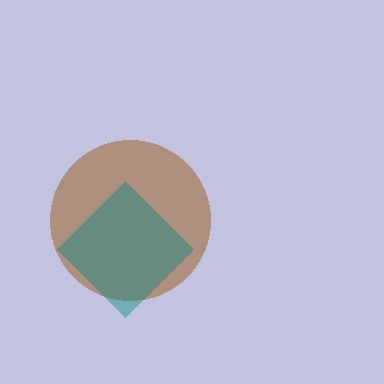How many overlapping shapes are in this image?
There are 2 overlapping shapes in the image.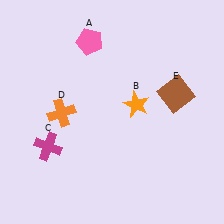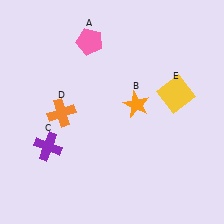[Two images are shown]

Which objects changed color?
C changed from magenta to purple. E changed from brown to yellow.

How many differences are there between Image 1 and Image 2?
There are 2 differences between the two images.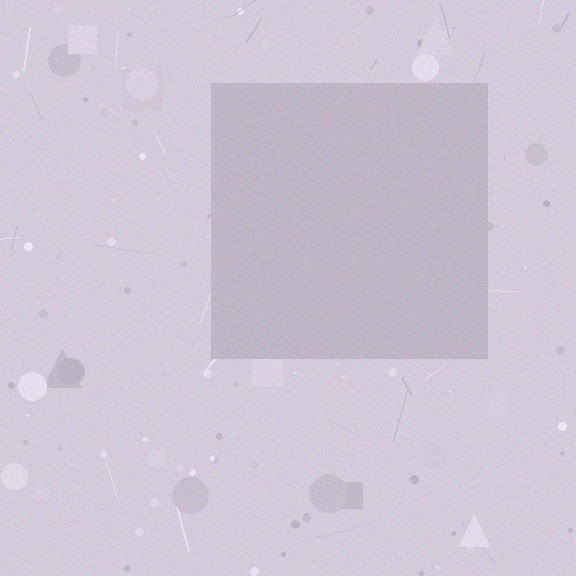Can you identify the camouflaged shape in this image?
The camouflaged shape is a square.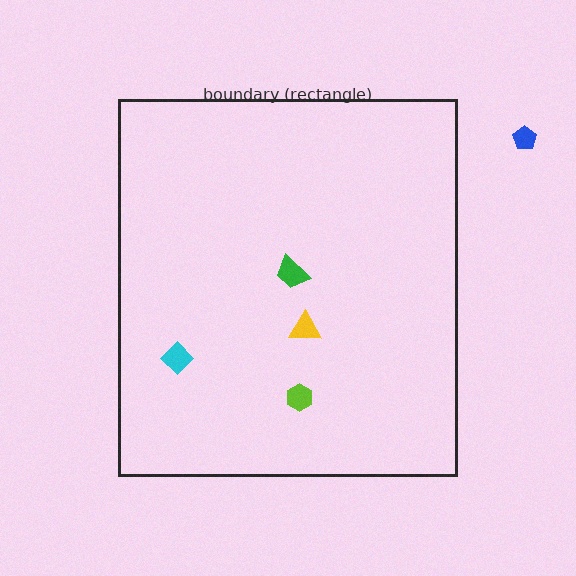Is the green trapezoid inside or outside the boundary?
Inside.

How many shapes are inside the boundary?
4 inside, 1 outside.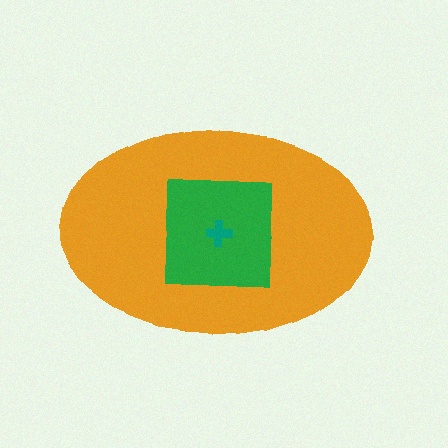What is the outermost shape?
The orange ellipse.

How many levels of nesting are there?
3.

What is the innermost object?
The teal cross.